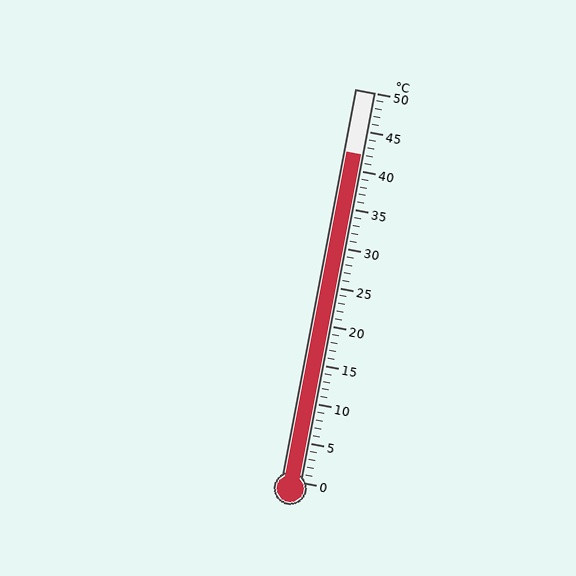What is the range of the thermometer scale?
The thermometer scale ranges from 0°C to 50°C.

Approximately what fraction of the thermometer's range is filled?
The thermometer is filled to approximately 85% of its range.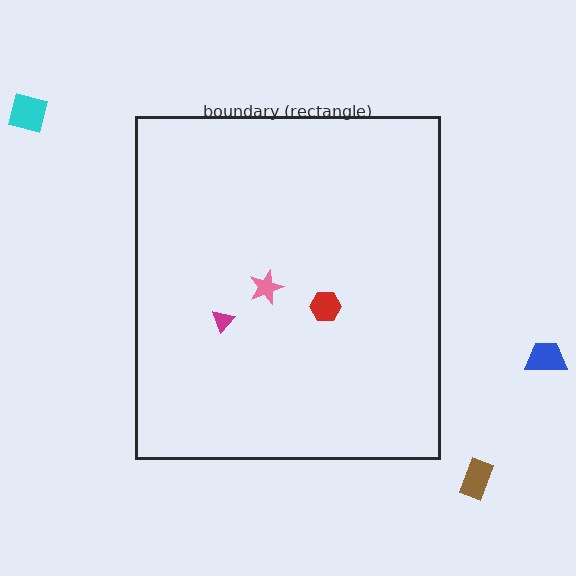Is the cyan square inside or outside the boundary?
Outside.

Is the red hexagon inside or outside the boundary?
Inside.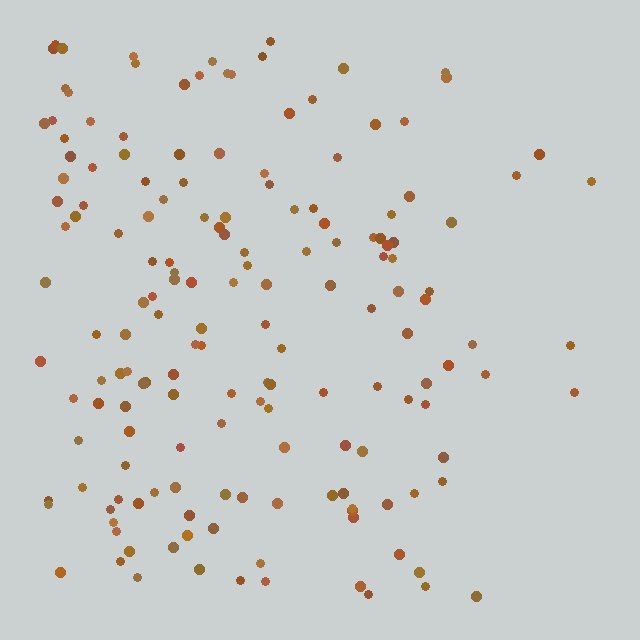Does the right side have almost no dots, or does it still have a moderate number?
Still a moderate number, just noticeably fewer than the left.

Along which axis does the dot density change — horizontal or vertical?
Horizontal.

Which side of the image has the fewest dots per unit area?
The right.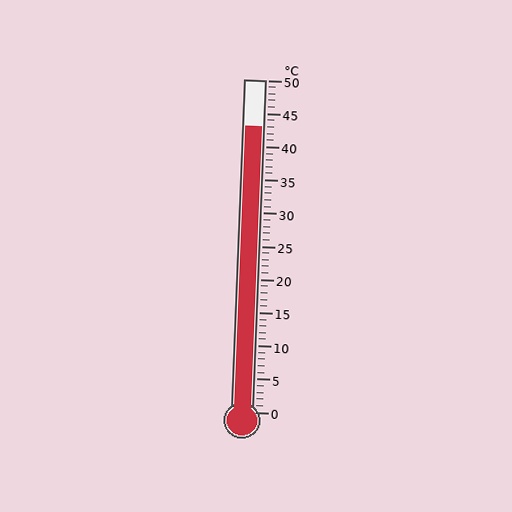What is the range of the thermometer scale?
The thermometer scale ranges from 0°C to 50°C.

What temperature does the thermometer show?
The thermometer shows approximately 43°C.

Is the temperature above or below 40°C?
The temperature is above 40°C.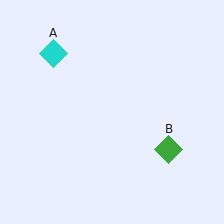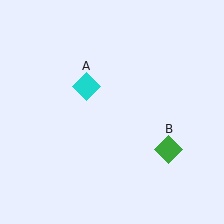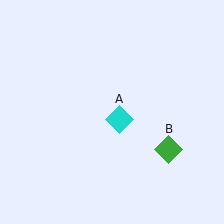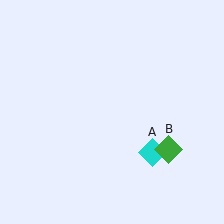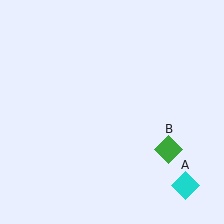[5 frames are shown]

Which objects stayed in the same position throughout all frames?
Green diamond (object B) remained stationary.